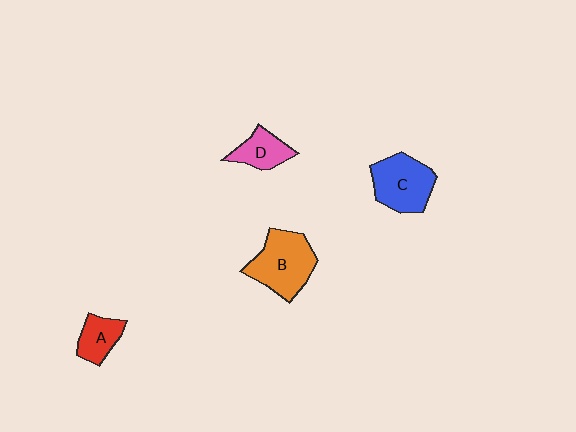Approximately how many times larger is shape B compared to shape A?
Approximately 2.0 times.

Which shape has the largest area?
Shape B (orange).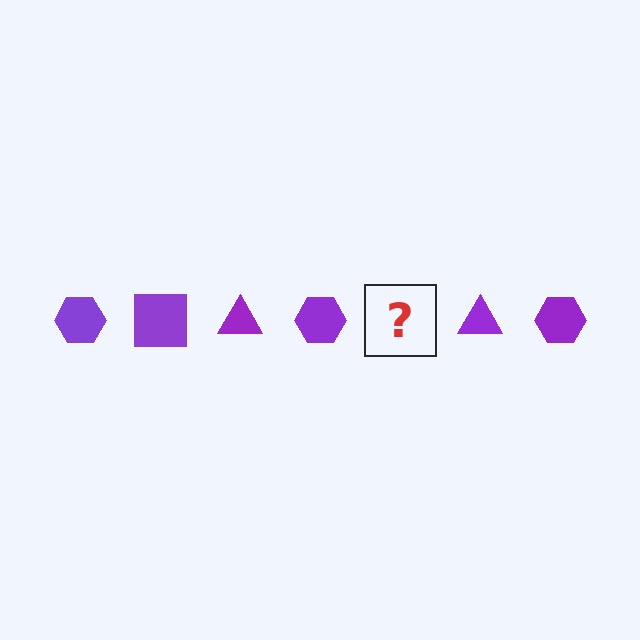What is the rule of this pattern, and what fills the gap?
The rule is that the pattern cycles through hexagon, square, triangle shapes in purple. The gap should be filled with a purple square.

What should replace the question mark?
The question mark should be replaced with a purple square.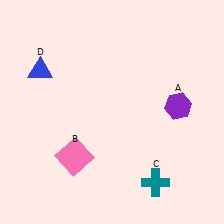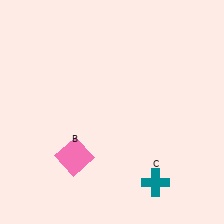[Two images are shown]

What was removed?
The purple hexagon (A), the blue triangle (D) were removed in Image 2.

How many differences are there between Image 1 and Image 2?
There are 2 differences between the two images.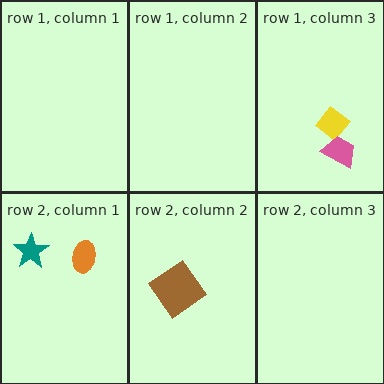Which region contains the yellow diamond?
The row 1, column 3 region.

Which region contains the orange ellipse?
The row 2, column 1 region.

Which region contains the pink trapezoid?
The row 1, column 3 region.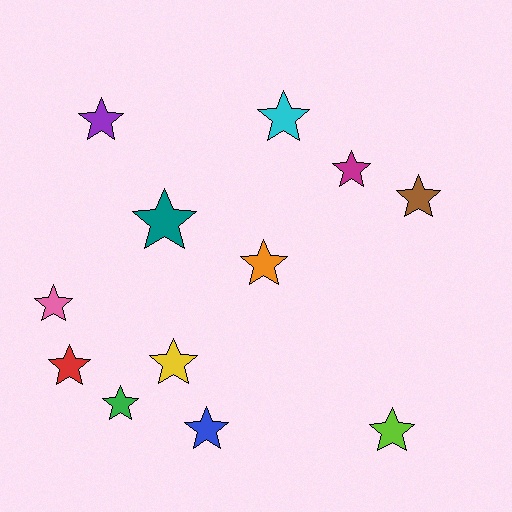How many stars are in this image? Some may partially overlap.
There are 12 stars.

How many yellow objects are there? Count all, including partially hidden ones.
There is 1 yellow object.